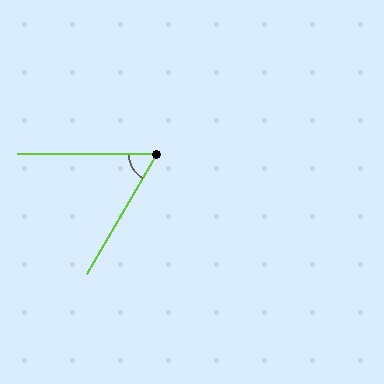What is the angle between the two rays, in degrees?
Approximately 60 degrees.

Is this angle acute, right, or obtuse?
It is acute.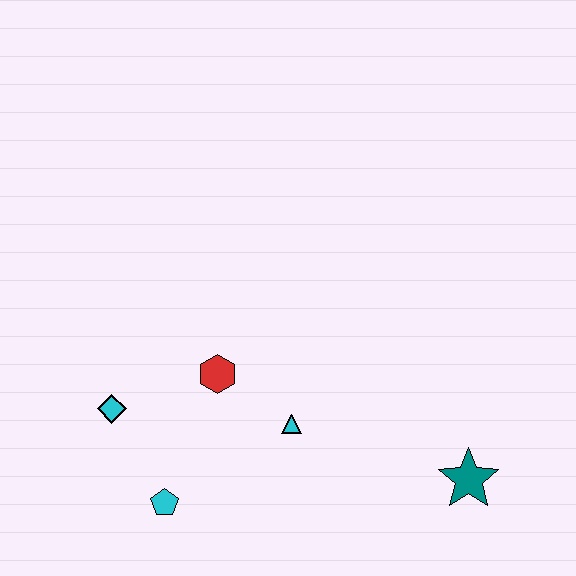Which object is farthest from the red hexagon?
The teal star is farthest from the red hexagon.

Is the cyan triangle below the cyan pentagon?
No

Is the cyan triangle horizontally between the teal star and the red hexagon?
Yes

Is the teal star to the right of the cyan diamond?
Yes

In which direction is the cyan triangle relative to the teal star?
The cyan triangle is to the left of the teal star.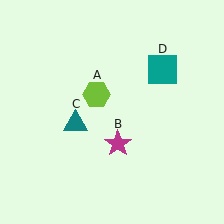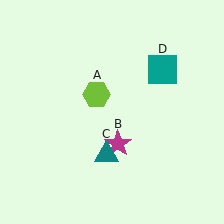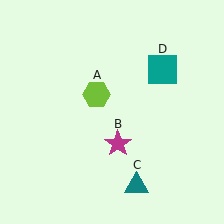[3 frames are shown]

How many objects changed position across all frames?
1 object changed position: teal triangle (object C).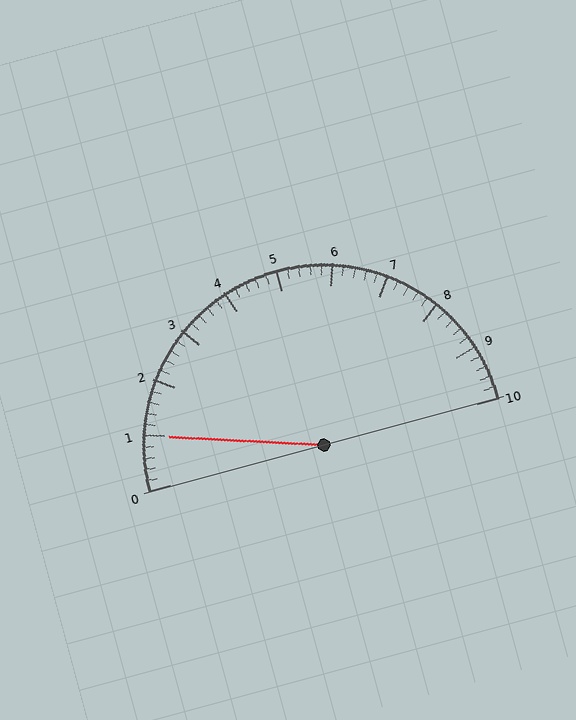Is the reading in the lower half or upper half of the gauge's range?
The reading is in the lower half of the range (0 to 10).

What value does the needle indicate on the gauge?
The needle indicates approximately 1.0.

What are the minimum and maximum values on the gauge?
The gauge ranges from 0 to 10.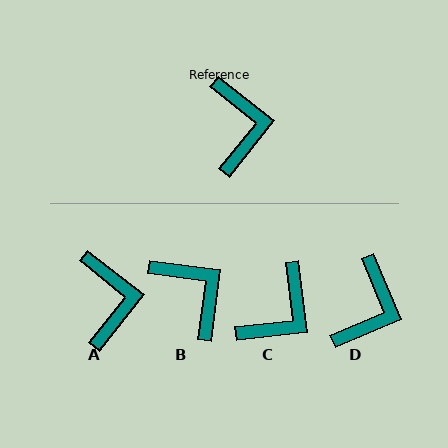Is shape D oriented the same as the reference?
No, it is off by about 29 degrees.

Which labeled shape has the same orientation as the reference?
A.